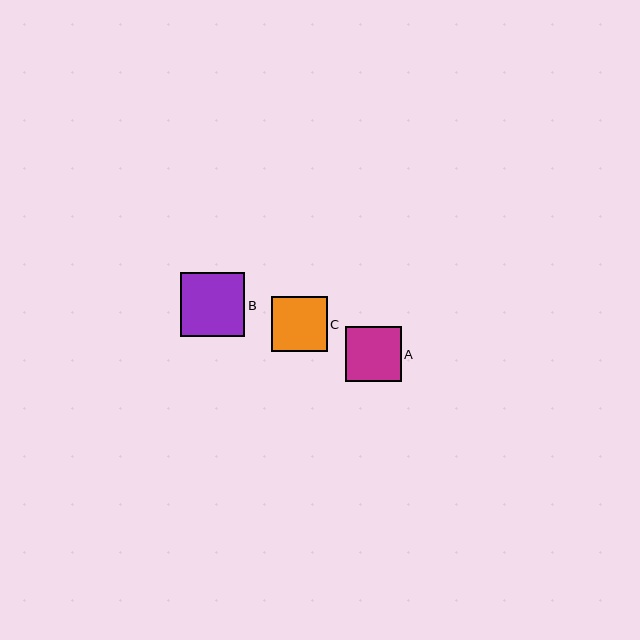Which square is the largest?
Square B is the largest with a size of approximately 65 pixels.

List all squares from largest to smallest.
From largest to smallest: B, A, C.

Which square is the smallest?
Square C is the smallest with a size of approximately 56 pixels.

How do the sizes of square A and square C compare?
Square A and square C are approximately the same size.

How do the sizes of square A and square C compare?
Square A and square C are approximately the same size.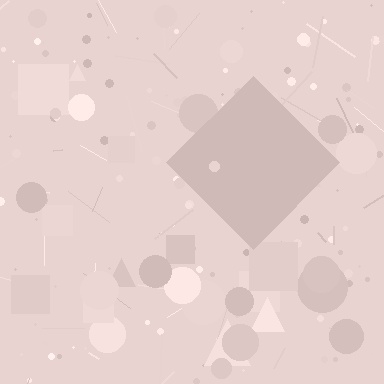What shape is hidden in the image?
A diamond is hidden in the image.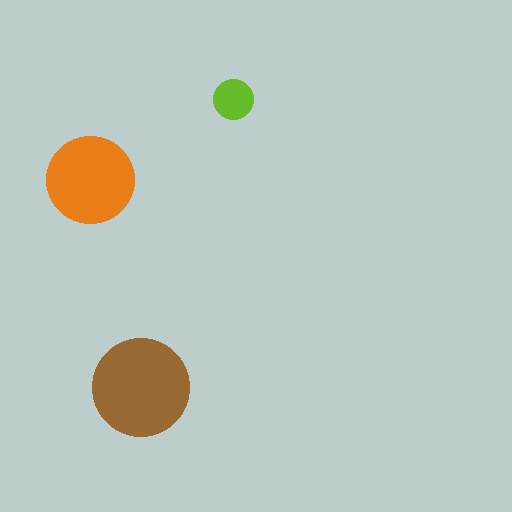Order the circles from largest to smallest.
the brown one, the orange one, the lime one.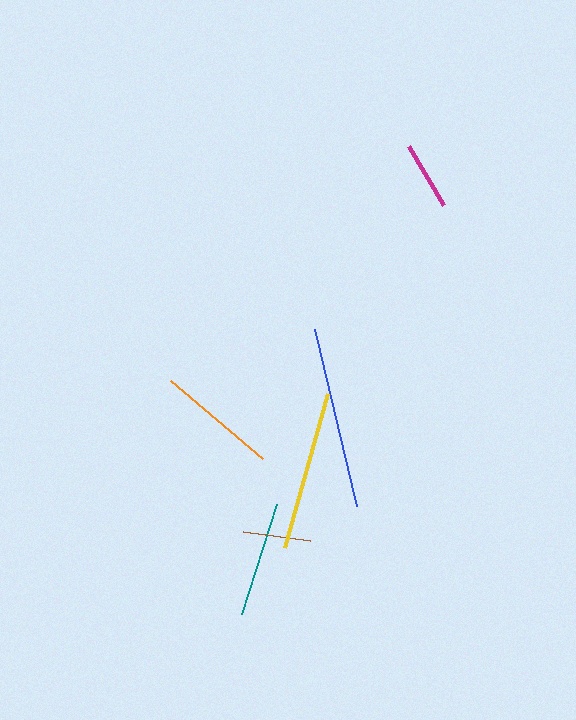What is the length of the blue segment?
The blue segment is approximately 182 pixels long.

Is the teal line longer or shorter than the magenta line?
The teal line is longer than the magenta line.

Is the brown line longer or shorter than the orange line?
The orange line is longer than the brown line.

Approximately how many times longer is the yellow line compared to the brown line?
The yellow line is approximately 2.4 times the length of the brown line.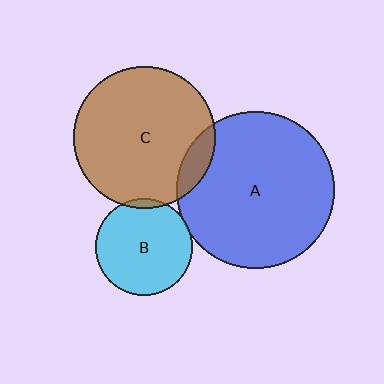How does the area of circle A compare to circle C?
Approximately 1.2 times.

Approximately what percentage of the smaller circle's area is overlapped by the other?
Approximately 10%.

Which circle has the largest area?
Circle A (blue).